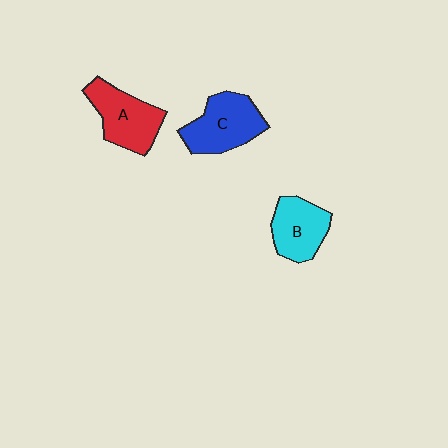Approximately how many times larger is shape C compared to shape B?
Approximately 1.2 times.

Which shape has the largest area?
Shape C (blue).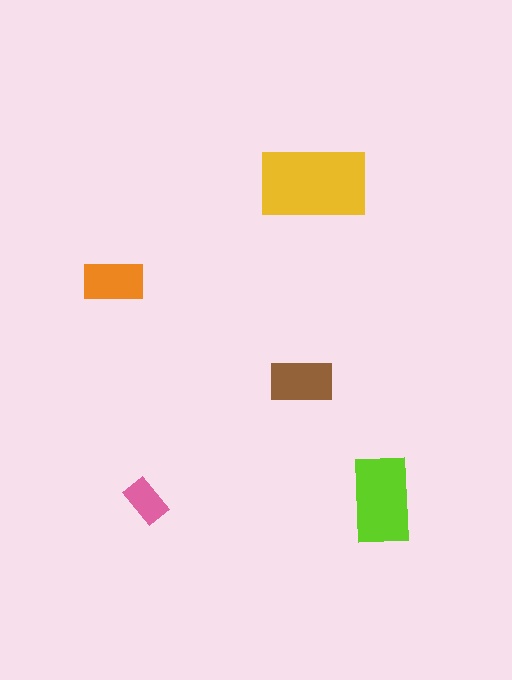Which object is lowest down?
The pink rectangle is bottommost.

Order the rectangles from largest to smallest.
the yellow one, the lime one, the brown one, the orange one, the pink one.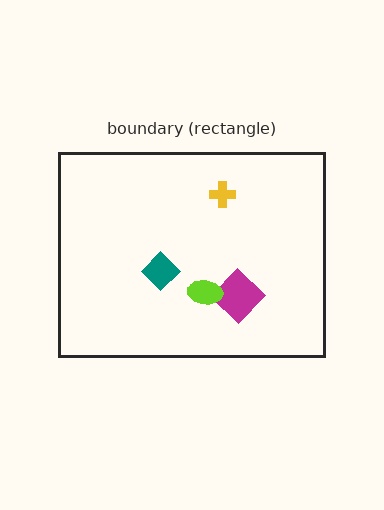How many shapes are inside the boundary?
4 inside, 0 outside.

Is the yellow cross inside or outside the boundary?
Inside.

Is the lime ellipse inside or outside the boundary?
Inside.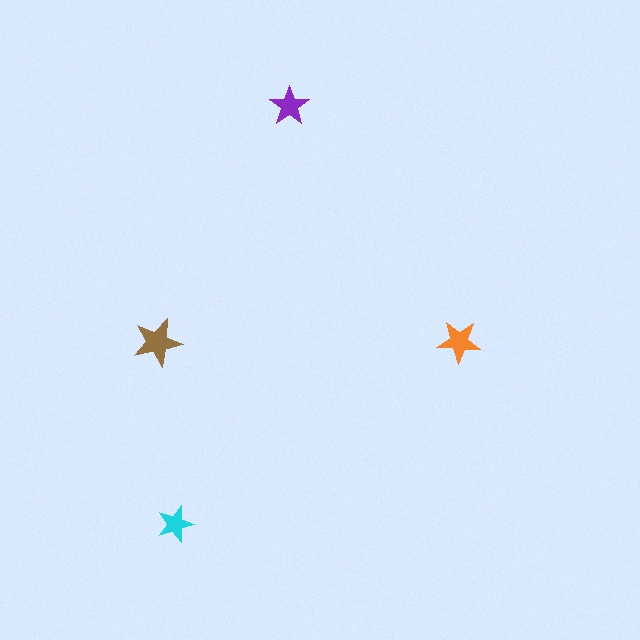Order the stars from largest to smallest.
the brown one, the orange one, the purple one, the cyan one.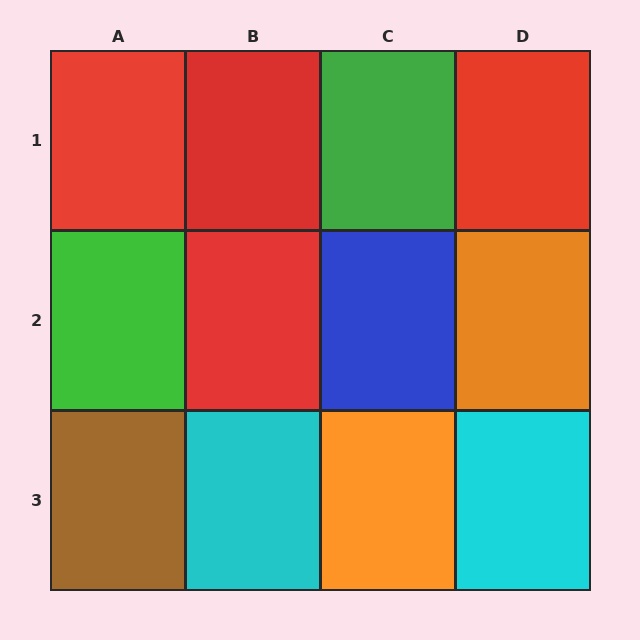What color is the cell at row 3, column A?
Brown.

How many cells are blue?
1 cell is blue.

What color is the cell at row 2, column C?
Blue.